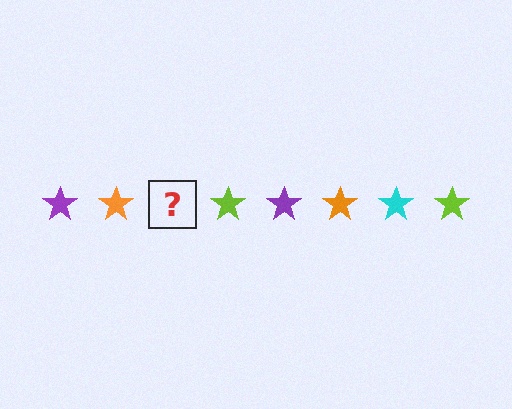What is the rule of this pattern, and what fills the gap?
The rule is that the pattern cycles through purple, orange, cyan, lime stars. The gap should be filled with a cyan star.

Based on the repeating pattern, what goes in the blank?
The blank should be a cyan star.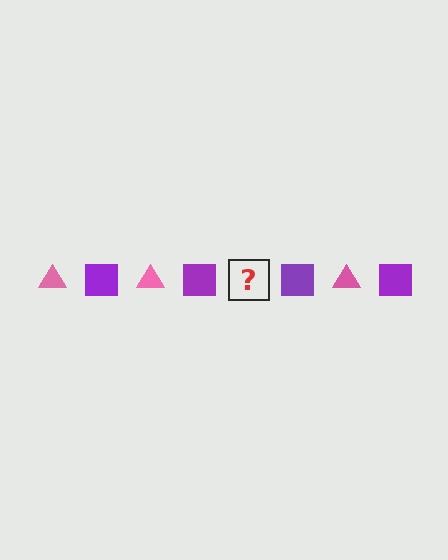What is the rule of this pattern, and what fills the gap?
The rule is that the pattern alternates between pink triangle and purple square. The gap should be filled with a pink triangle.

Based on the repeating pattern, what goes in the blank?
The blank should be a pink triangle.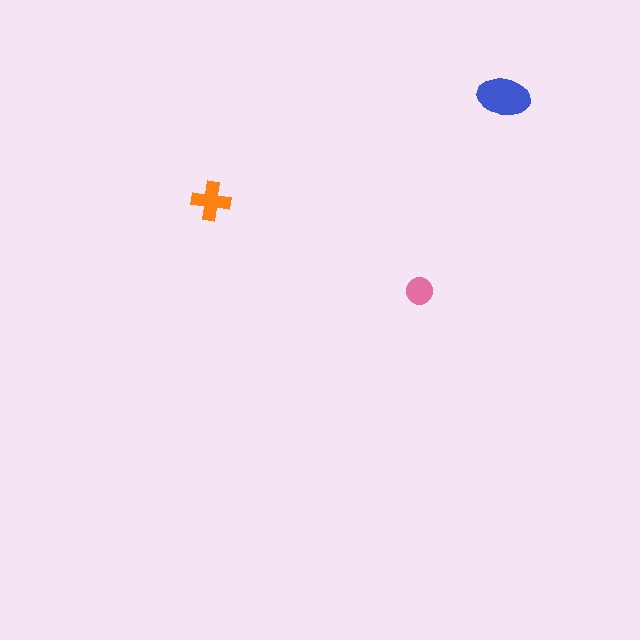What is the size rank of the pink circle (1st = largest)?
3rd.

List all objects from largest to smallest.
The blue ellipse, the orange cross, the pink circle.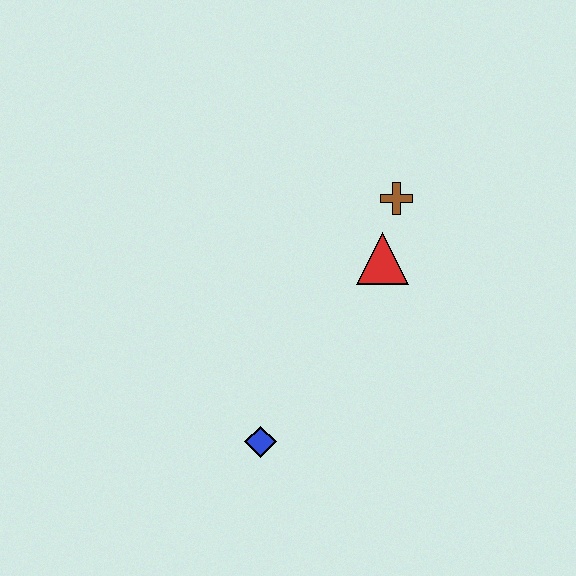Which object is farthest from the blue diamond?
The brown cross is farthest from the blue diamond.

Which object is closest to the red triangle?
The brown cross is closest to the red triangle.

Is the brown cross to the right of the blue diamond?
Yes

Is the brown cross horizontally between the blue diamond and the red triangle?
No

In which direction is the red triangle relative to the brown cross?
The red triangle is below the brown cross.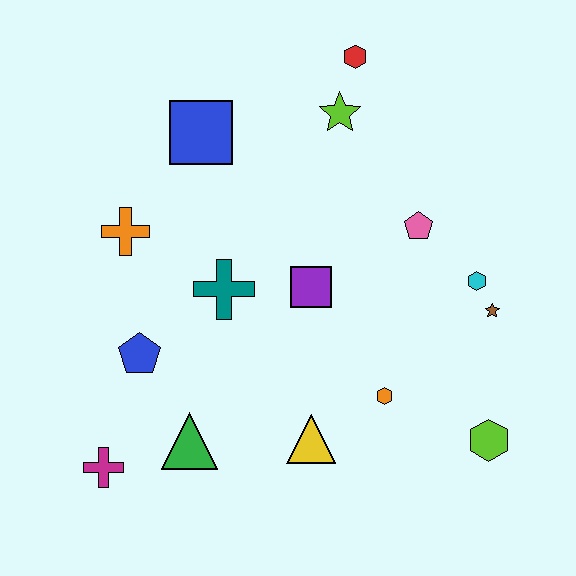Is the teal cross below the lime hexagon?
No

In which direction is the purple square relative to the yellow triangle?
The purple square is above the yellow triangle.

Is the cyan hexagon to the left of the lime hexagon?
Yes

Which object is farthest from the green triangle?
The red hexagon is farthest from the green triangle.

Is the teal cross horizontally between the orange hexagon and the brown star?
No